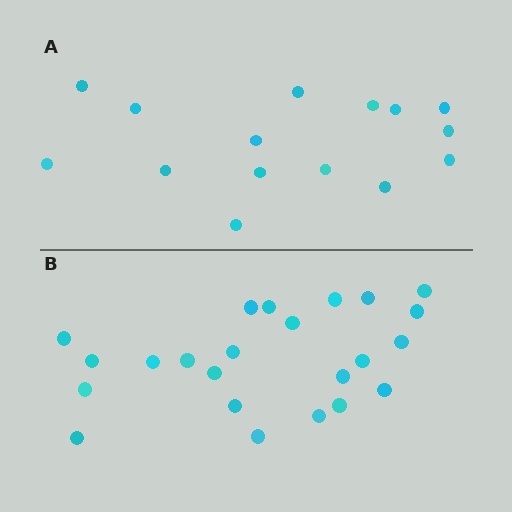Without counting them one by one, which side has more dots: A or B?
Region B (the bottom region) has more dots.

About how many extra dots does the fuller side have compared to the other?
Region B has roughly 8 or so more dots than region A.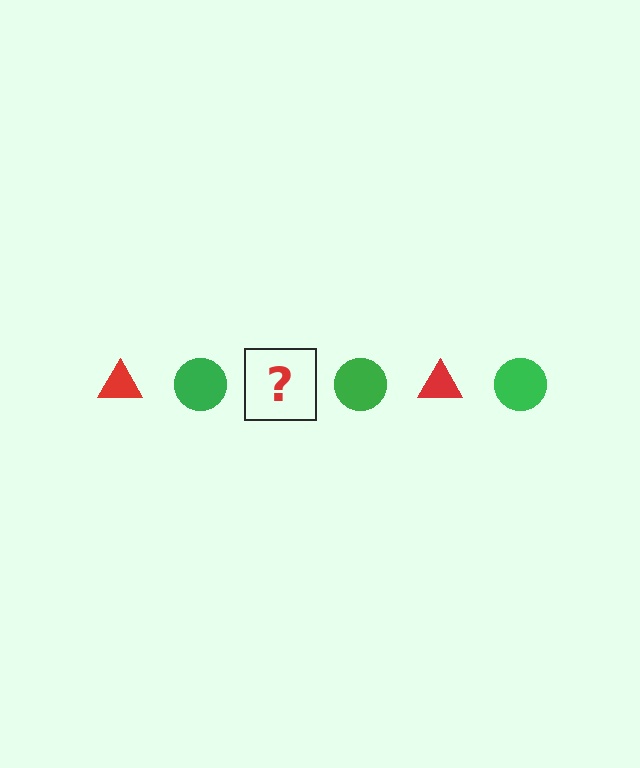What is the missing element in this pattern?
The missing element is a red triangle.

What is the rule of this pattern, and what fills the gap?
The rule is that the pattern alternates between red triangle and green circle. The gap should be filled with a red triangle.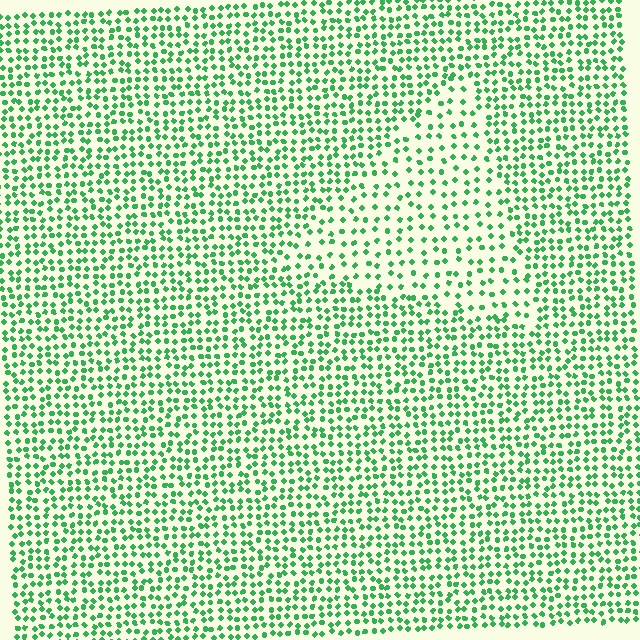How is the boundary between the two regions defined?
The boundary is defined by a change in element density (approximately 1.8x ratio). All elements are the same color, size, and shape.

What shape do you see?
I see a triangle.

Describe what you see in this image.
The image contains small green elements arranged at two different densities. A triangle-shaped region is visible where the elements are less densely packed than the surrounding area.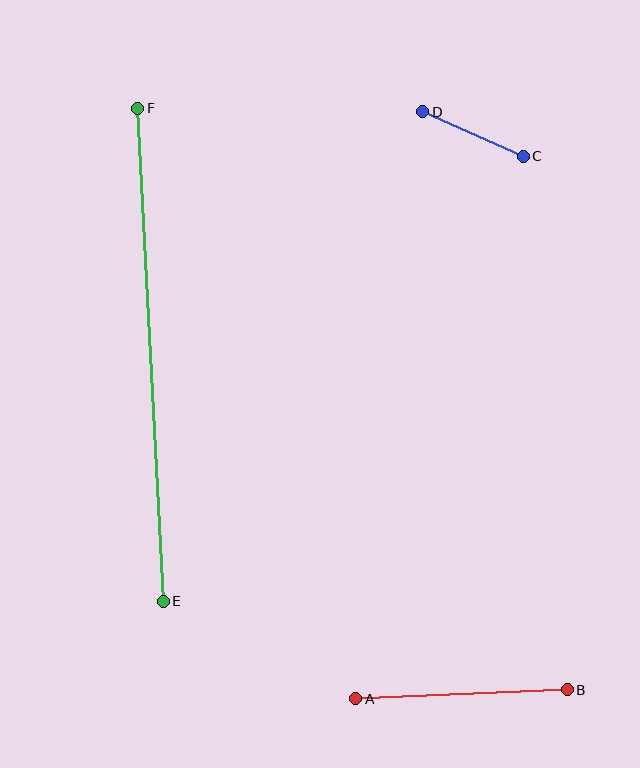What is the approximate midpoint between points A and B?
The midpoint is at approximately (461, 694) pixels.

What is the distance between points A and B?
The distance is approximately 212 pixels.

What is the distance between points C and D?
The distance is approximately 110 pixels.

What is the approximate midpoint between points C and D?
The midpoint is at approximately (473, 134) pixels.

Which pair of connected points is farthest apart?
Points E and F are farthest apart.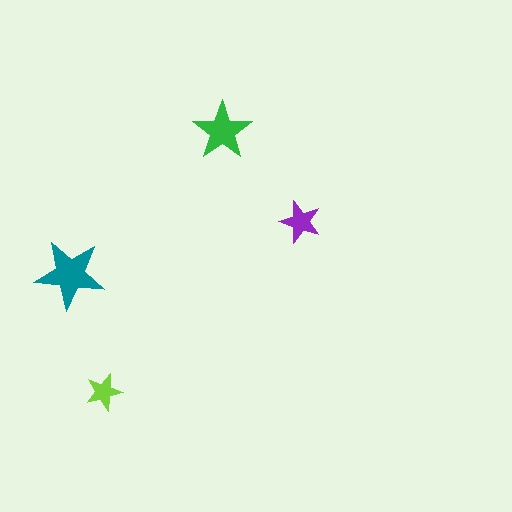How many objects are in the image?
There are 4 objects in the image.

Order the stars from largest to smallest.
the teal one, the green one, the purple one, the lime one.